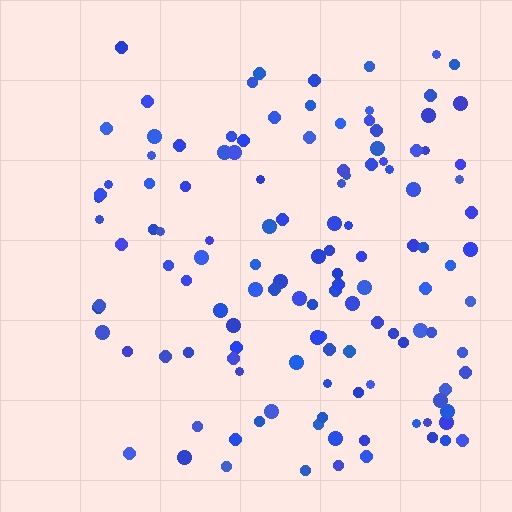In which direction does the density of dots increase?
From left to right, with the right side densest.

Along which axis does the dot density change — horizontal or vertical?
Horizontal.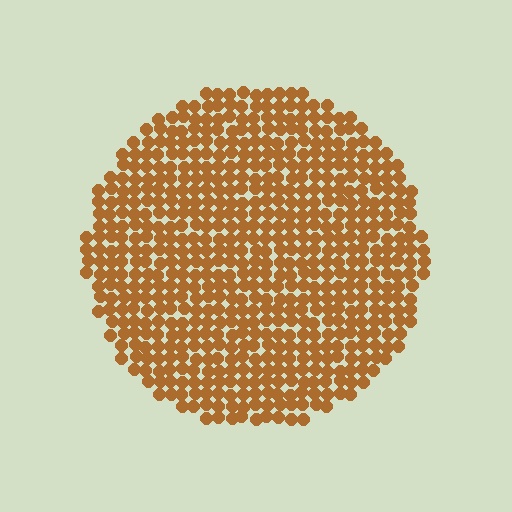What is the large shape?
The large shape is a circle.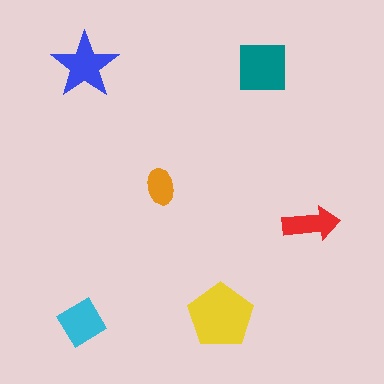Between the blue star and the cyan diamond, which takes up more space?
The blue star.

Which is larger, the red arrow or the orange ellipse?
The red arrow.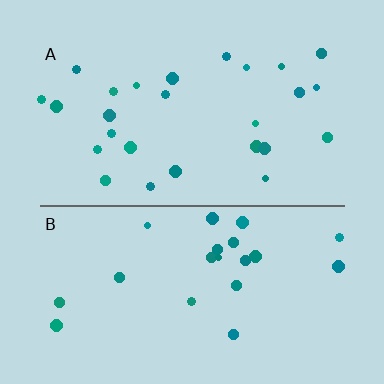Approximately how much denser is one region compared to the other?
Approximately 1.2× — region A over region B.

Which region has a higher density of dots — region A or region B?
A (the top).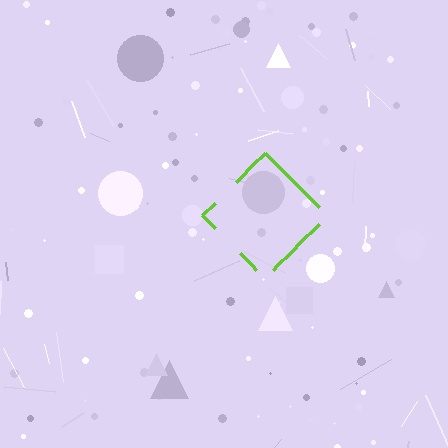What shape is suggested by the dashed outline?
The dashed outline suggests a diamond.